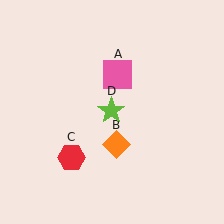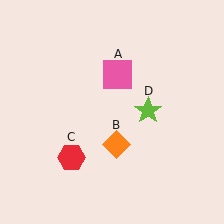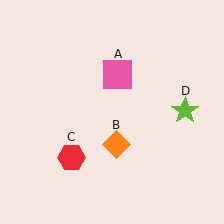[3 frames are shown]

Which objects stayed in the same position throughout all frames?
Pink square (object A) and orange diamond (object B) and red hexagon (object C) remained stationary.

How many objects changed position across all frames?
1 object changed position: lime star (object D).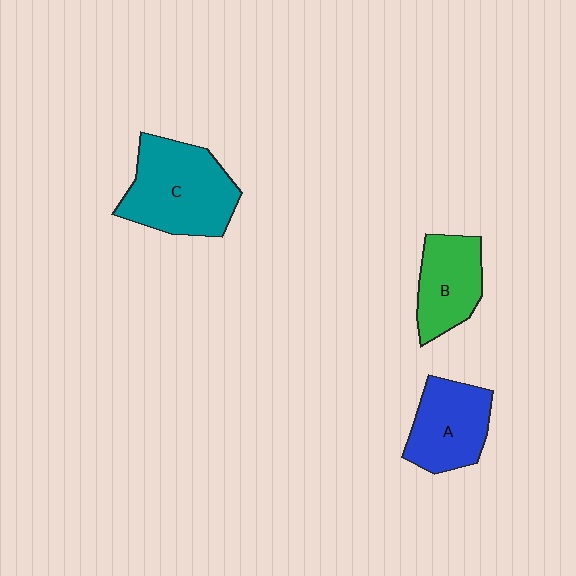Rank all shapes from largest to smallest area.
From largest to smallest: C (teal), A (blue), B (green).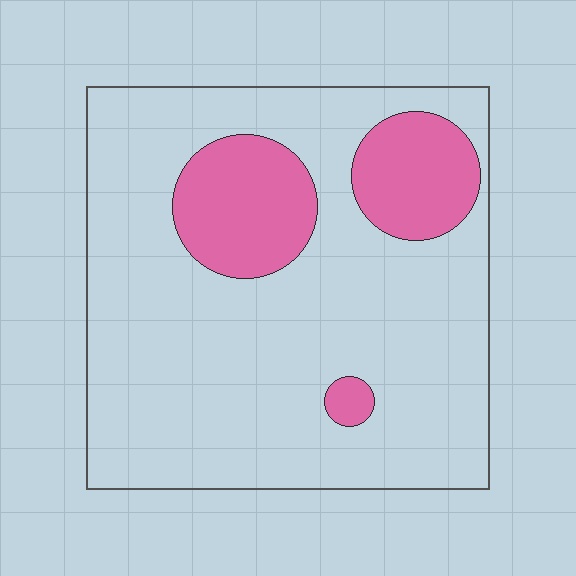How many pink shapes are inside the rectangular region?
3.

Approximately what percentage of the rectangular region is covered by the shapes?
Approximately 20%.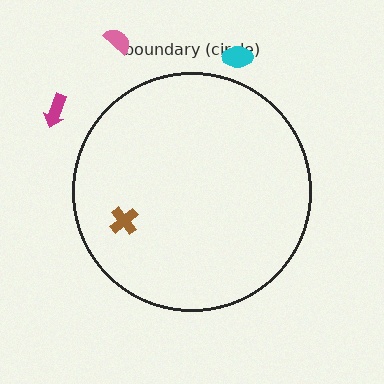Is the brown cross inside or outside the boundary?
Inside.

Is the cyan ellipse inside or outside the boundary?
Outside.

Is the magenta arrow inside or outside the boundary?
Outside.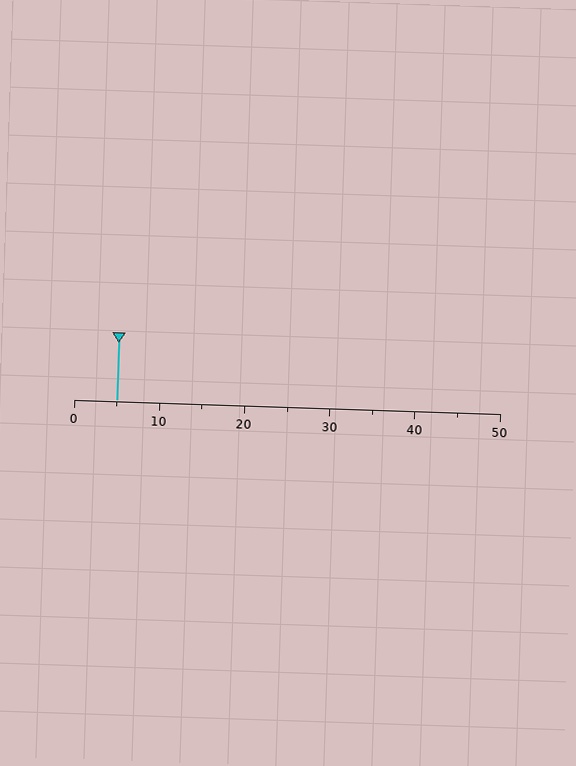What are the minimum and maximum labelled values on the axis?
The axis runs from 0 to 50.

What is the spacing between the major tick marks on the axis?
The major ticks are spaced 10 apart.